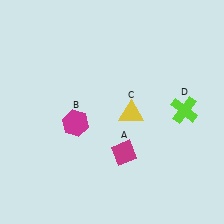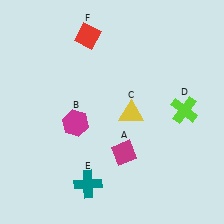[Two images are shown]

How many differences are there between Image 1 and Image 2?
There are 2 differences between the two images.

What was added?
A teal cross (E), a red diamond (F) were added in Image 2.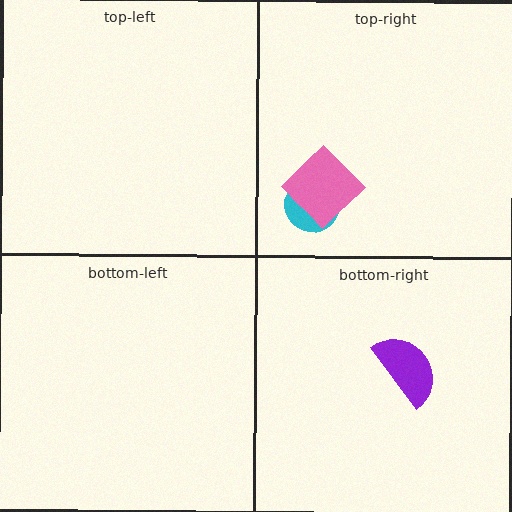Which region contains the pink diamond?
The top-right region.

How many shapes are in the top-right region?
2.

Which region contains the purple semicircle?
The bottom-right region.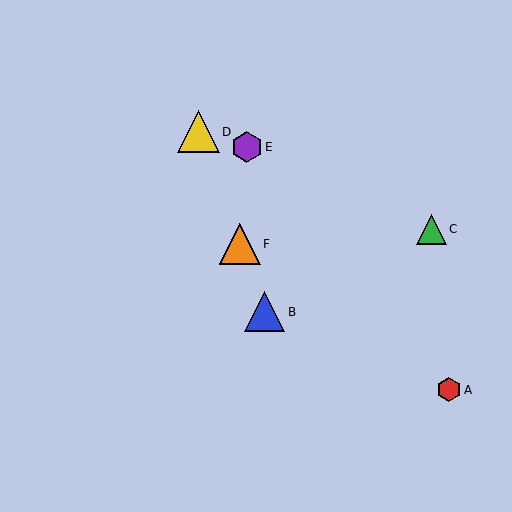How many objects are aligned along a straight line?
3 objects (B, D, F) are aligned along a straight line.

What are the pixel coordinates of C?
Object C is at (431, 230).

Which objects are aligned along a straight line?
Objects B, D, F are aligned along a straight line.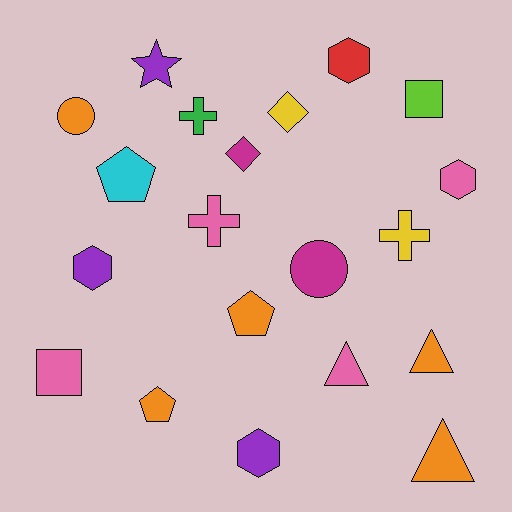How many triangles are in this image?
There are 3 triangles.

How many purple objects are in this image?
There are 3 purple objects.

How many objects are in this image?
There are 20 objects.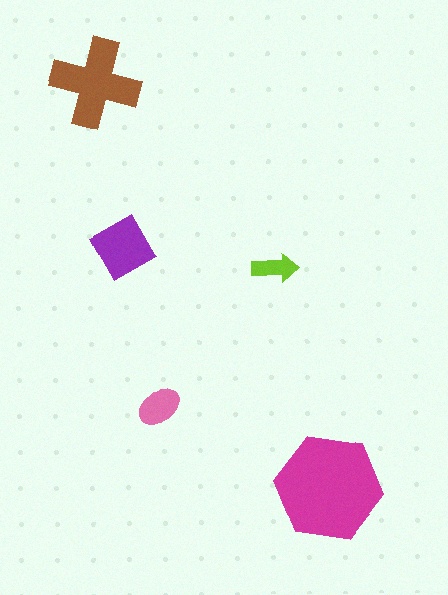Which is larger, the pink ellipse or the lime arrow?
The pink ellipse.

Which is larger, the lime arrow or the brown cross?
The brown cross.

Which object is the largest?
The magenta hexagon.